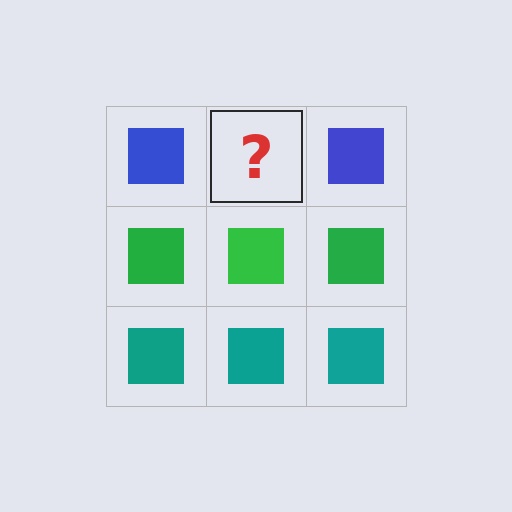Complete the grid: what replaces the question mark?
The question mark should be replaced with a blue square.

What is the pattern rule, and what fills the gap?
The rule is that each row has a consistent color. The gap should be filled with a blue square.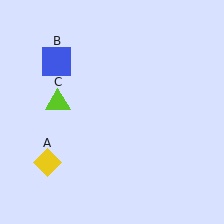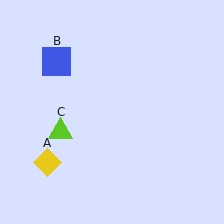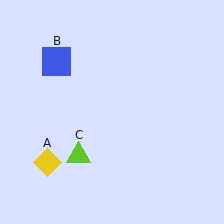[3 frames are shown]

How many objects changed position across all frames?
1 object changed position: lime triangle (object C).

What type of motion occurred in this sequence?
The lime triangle (object C) rotated counterclockwise around the center of the scene.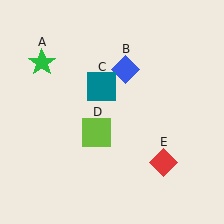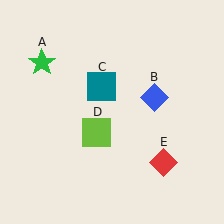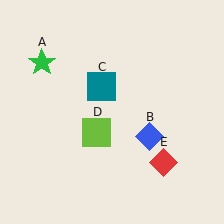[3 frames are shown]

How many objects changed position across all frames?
1 object changed position: blue diamond (object B).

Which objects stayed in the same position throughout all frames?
Green star (object A) and teal square (object C) and lime square (object D) and red diamond (object E) remained stationary.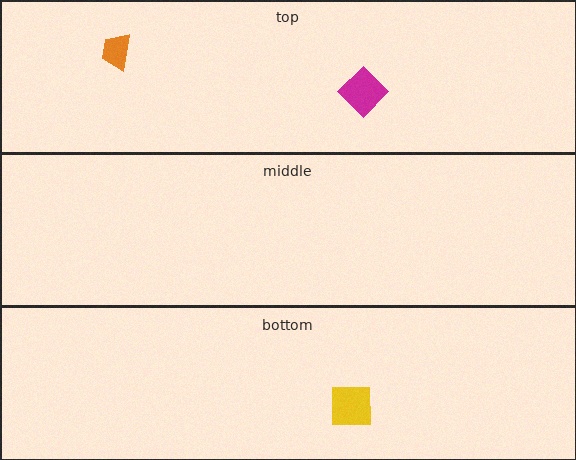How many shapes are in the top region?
2.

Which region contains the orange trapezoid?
The top region.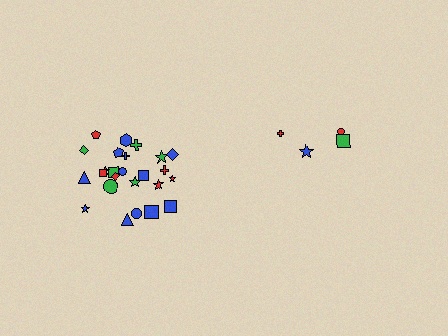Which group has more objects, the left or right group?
The left group.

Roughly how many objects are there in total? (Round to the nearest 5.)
Roughly 30 objects in total.